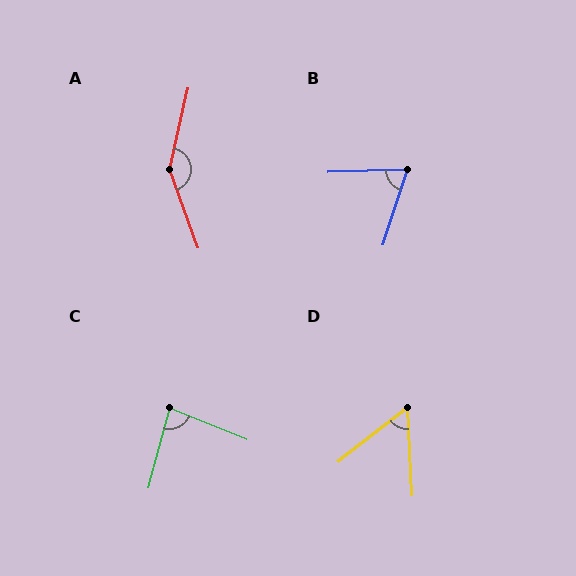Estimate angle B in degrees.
Approximately 70 degrees.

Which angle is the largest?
A, at approximately 148 degrees.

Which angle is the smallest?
D, at approximately 55 degrees.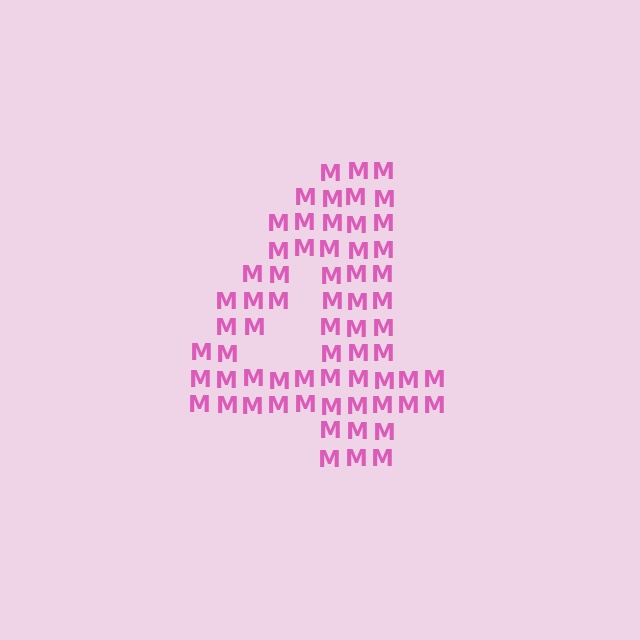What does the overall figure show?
The overall figure shows the digit 4.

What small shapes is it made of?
It is made of small letter M's.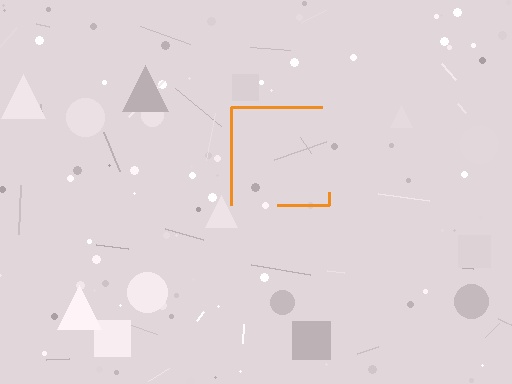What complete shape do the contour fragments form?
The contour fragments form a square.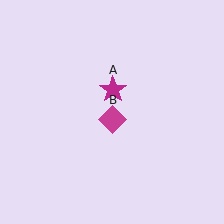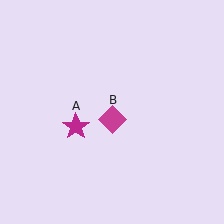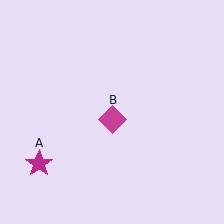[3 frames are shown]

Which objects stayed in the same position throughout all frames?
Magenta diamond (object B) remained stationary.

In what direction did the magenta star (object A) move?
The magenta star (object A) moved down and to the left.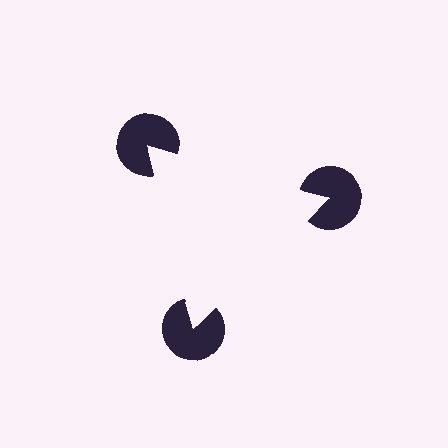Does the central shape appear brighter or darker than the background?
It typically appears slightly brighter than the background, even though no actual brightness change is drawn.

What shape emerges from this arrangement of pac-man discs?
An illusory triangle — its edges are inferred from the aligned wedge cuts in the pac-man discs, not physically drawn.